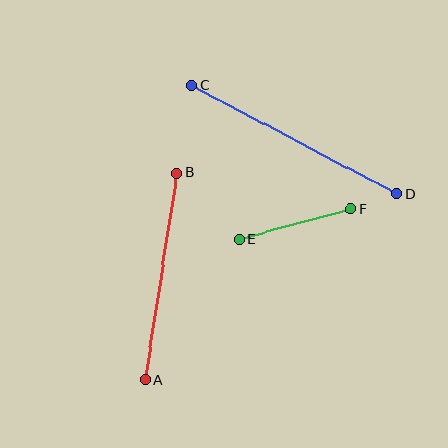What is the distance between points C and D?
The distance is approximately 231 pixels.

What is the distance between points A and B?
The distance is approximately 210 pixels.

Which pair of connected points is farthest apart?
Points C and D are farthest apart.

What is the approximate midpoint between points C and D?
The midpoint is at approximately (294, 140) pixels.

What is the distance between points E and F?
The distance is approximately 115 pixels.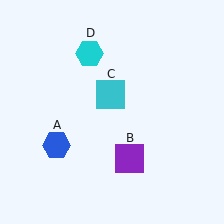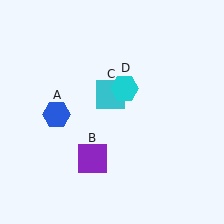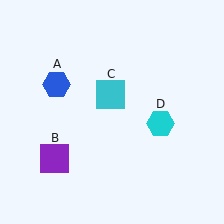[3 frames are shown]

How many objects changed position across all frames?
3 objects changed position: blue hexagon (object A), purple square (object B), cyan hexagon (object D).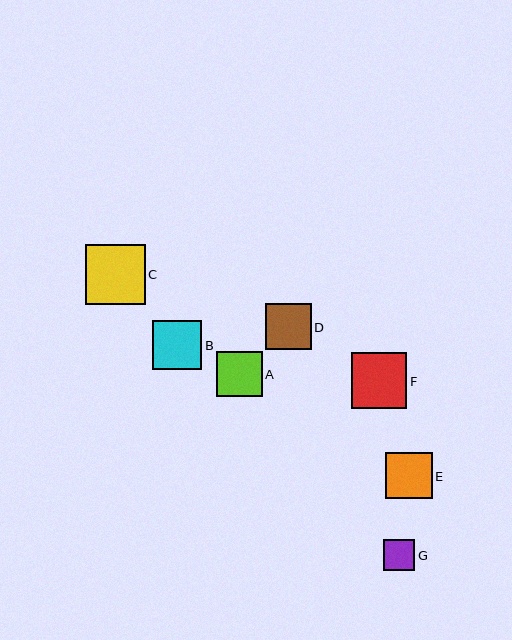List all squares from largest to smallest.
From largest to smallest: C, F, B, E, A, D, G.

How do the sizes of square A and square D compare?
Square A and square D are approximately the same size.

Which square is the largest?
Square C is the largest with a size of approximately 60 pixels.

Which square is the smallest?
Square G is the smallest with a size of approximately 32 pixels.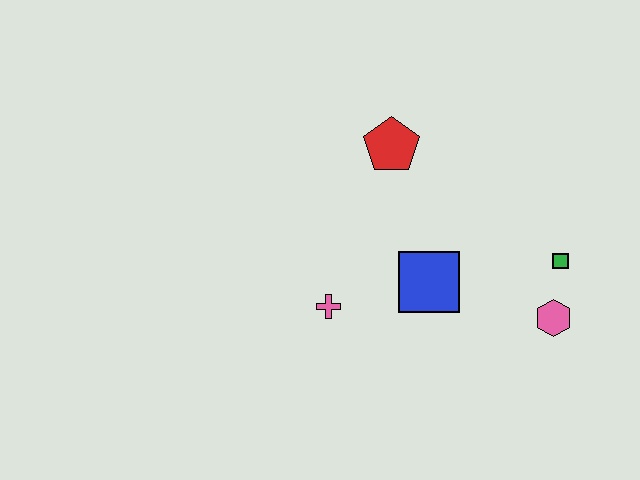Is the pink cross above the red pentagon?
No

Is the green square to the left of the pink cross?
No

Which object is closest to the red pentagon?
The blue square is closest to the red pentagon.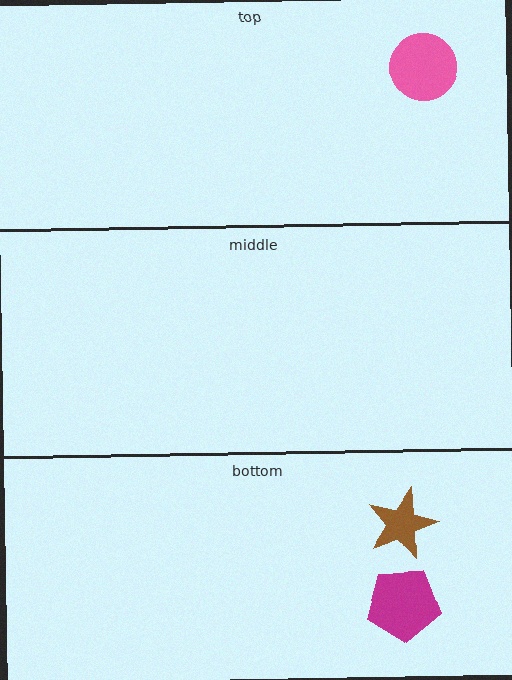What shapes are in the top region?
The pink circle.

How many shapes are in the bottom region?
2.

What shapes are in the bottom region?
The brown star, the magenta pentagon.